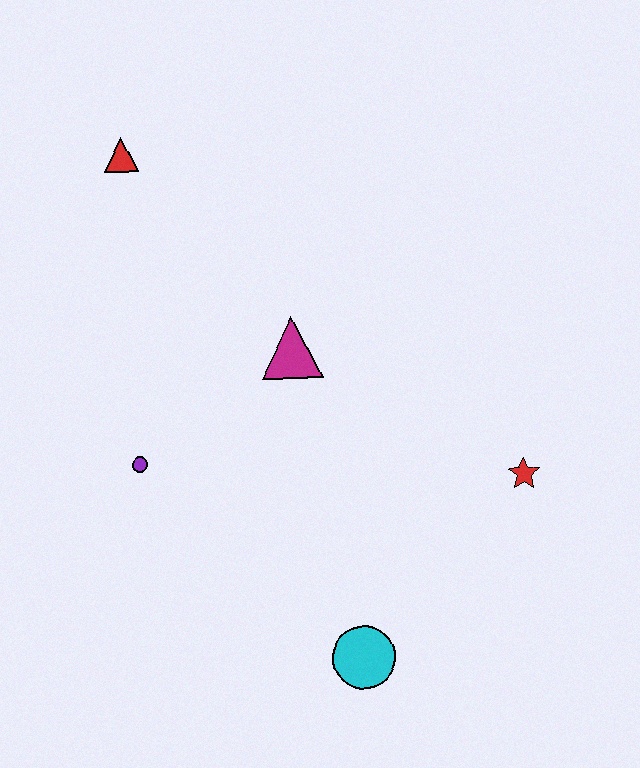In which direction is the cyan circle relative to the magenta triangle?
The cyan circle is below the magenta triangle.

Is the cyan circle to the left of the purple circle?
No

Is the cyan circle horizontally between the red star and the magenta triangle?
Yes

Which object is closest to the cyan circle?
The red star is closest to the cyan circle.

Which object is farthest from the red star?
The red triangle is farthest from the red star.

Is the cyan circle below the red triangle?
Yes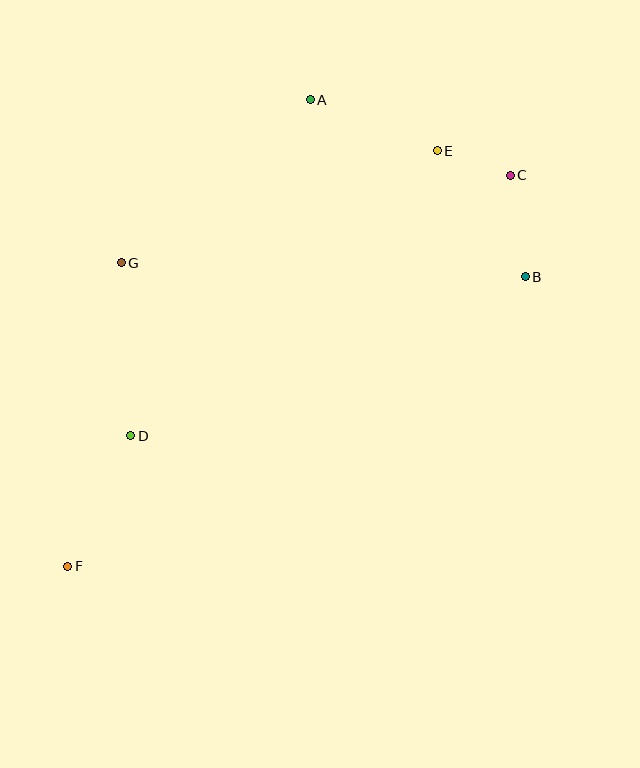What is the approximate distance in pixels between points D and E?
The distance between D and E is approximately 419 pixels.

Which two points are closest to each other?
Points C and E are closest to each other.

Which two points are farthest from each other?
Points C and F are farthest from each other.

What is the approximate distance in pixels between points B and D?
The distance between B and D is approximately 425 pixels.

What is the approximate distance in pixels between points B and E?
The distance between B and E is approximately 154 pixels.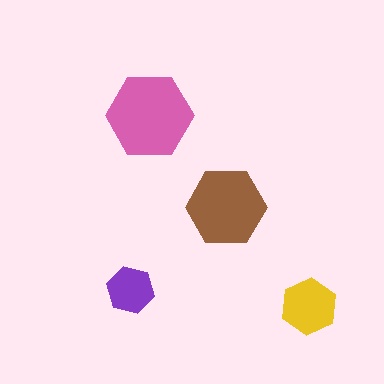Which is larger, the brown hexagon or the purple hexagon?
The brown one.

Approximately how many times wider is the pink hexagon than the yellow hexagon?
About 1.5 times wider.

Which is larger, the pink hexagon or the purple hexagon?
The pink one.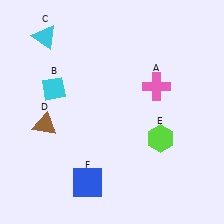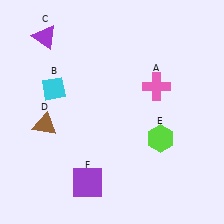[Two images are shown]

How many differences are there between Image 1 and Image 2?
There are 2 differences between the two images.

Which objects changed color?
C changed from cyan to purple. F changed from blue to purple.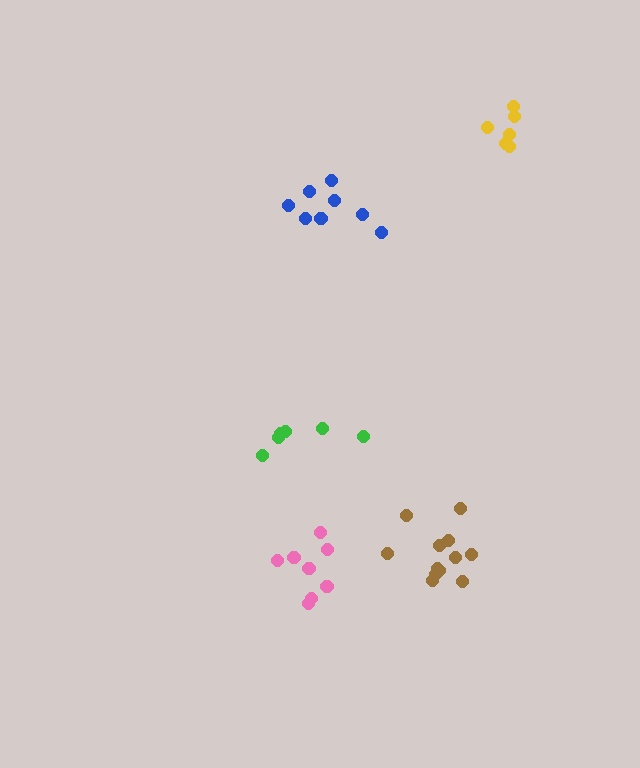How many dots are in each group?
Group 1: 8 dots, Group 2: 8 dots, Group 3: 6 dots, Group 4: 12 dots, Group 5: 6 dots (40 total).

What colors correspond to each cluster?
The clusters are colored: pink, blue, green, brown, yellow.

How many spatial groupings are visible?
There are 5 spatial groupings.